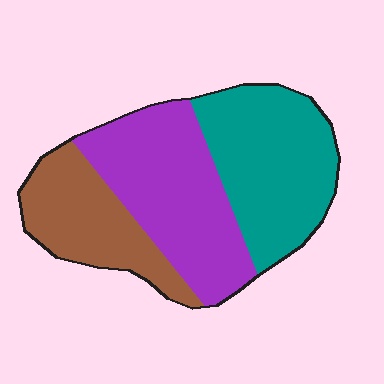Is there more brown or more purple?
Purple.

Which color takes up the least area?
Brown, at roughly 25%.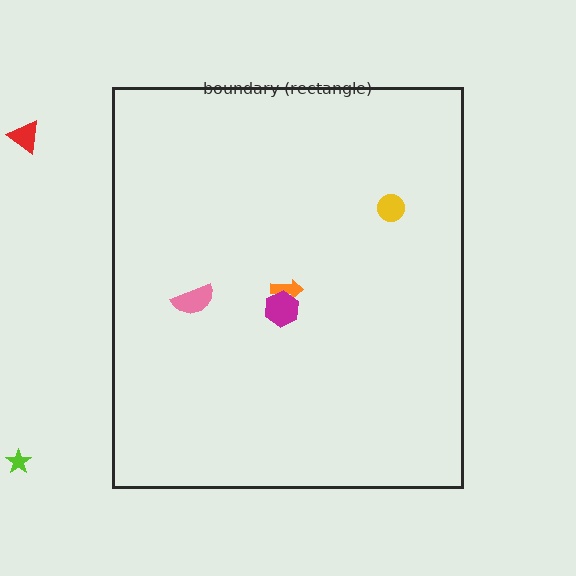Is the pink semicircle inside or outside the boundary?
Inside.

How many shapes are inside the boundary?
4 inside, 2 outside.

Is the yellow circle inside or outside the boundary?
Inside.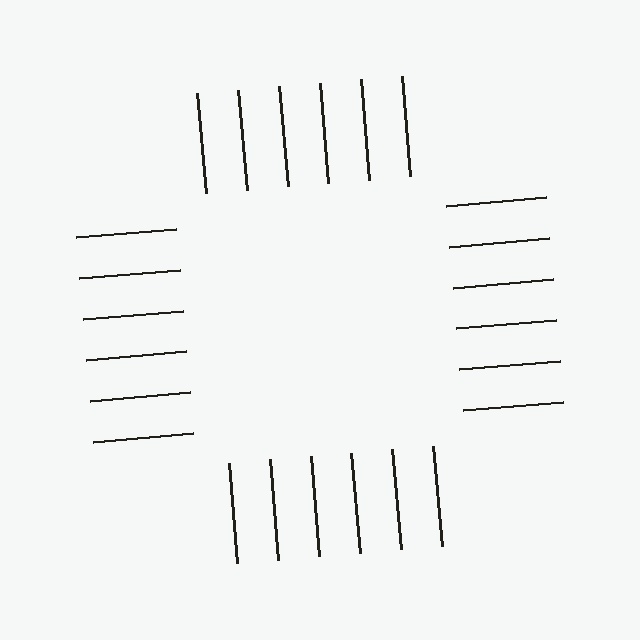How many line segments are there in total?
24 — 6 along each of the 4 edges.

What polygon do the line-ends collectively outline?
An illusory square — the line segments terminate on its edges but no continuous stroke is drawn.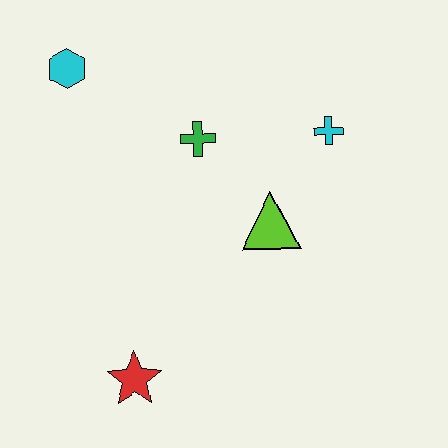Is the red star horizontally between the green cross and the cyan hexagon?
Yes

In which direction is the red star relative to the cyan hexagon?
The red star is below the cyan hexagon.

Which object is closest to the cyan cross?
The lime triangle is closest to the cyan cross.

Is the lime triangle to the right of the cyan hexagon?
Yes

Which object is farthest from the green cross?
The red star is farthest from the green cross.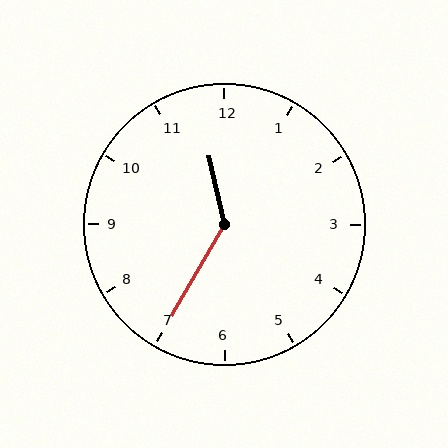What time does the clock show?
11:35.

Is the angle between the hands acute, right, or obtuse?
It is obtuse.